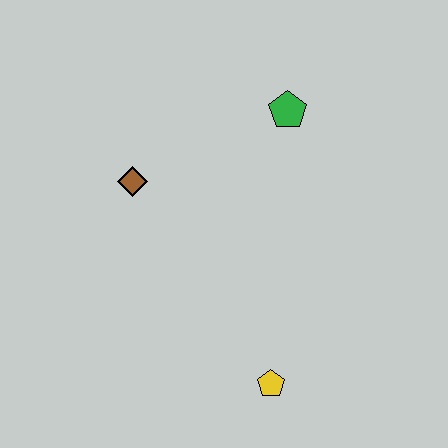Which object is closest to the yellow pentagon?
The brown diamond is closest to the yellow pentagon.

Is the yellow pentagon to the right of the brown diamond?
Yes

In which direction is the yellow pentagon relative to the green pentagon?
The yellow pentagon is below the green pentagon.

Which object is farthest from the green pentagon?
The yellow pentagon is farthest from the green pentagon.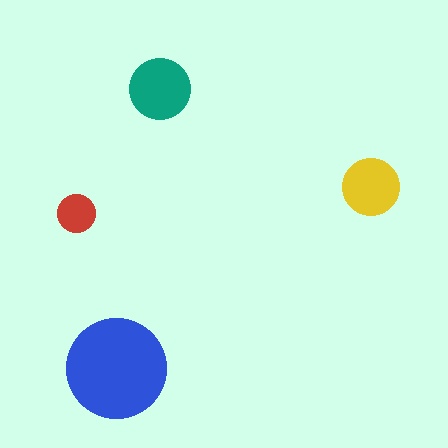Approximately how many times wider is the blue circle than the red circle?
About 2.5 times wider.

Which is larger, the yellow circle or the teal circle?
The teal one.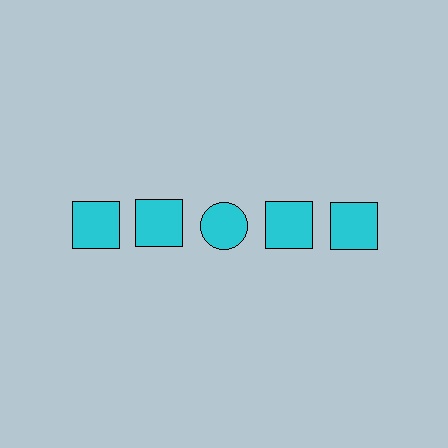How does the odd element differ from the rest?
It has a different shape: circle instead of square.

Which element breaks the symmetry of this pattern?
The cyan circle in the top row, center column breaks the symmetry. All other shapes are cyan squares.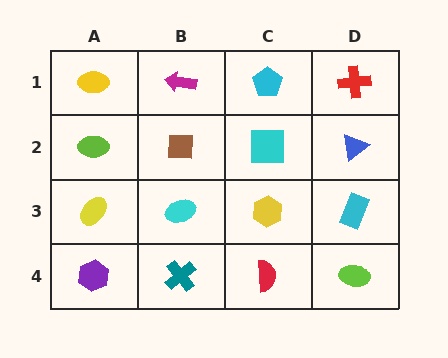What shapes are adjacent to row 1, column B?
A brown square (row 2, column B), a yellow ellipse (row 1, column A), a cyan pentagon (row 1, column C).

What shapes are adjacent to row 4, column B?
A cyan ellipse (row 3, column B), a purple hexagon (row 4, column A), a red semicircle (row 4, column C).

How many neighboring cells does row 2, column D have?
3.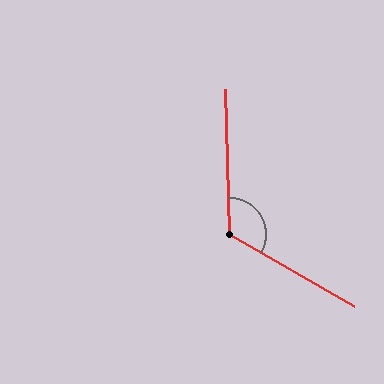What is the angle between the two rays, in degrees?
Approximately 122 degrees.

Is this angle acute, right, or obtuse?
It is obtuse.